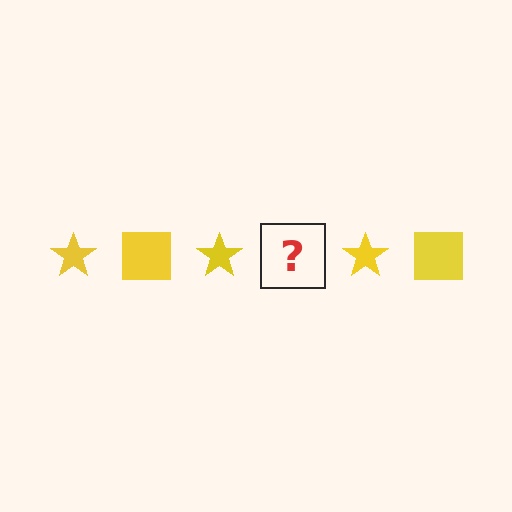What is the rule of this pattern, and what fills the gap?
The rule is that the pattern cycles through star, square shapes in yellow. The gap should be filled with a yellow square.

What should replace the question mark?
The question mark should be replaced with a yellow square.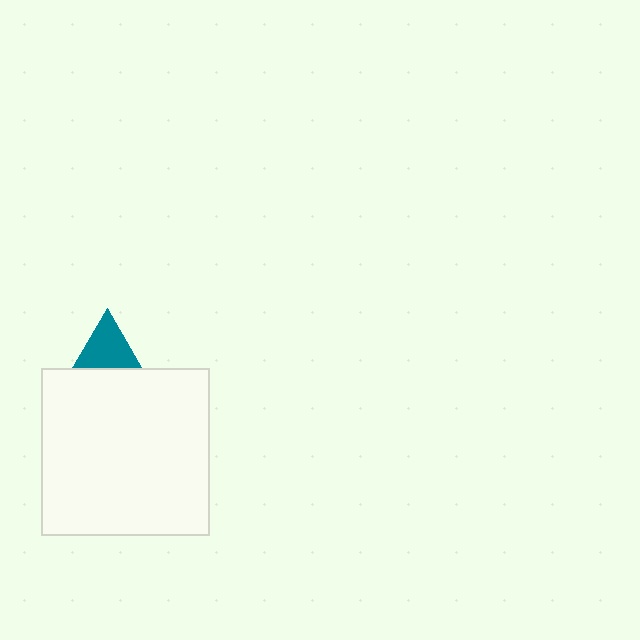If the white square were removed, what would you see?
You would see the complete teal triangle.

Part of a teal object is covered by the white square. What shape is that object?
It is a triangle.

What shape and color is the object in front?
The object in front is a white square.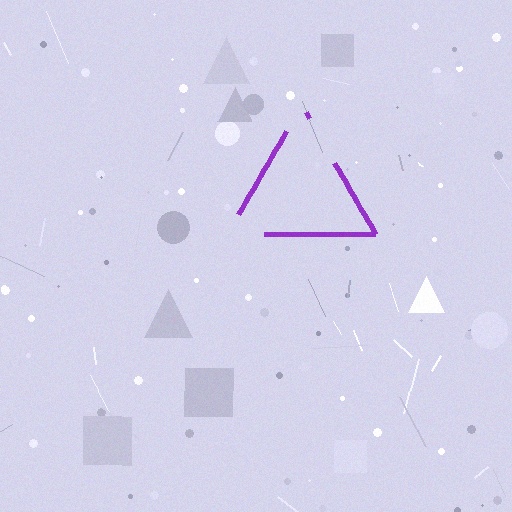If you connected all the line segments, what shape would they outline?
They would outline a triangle.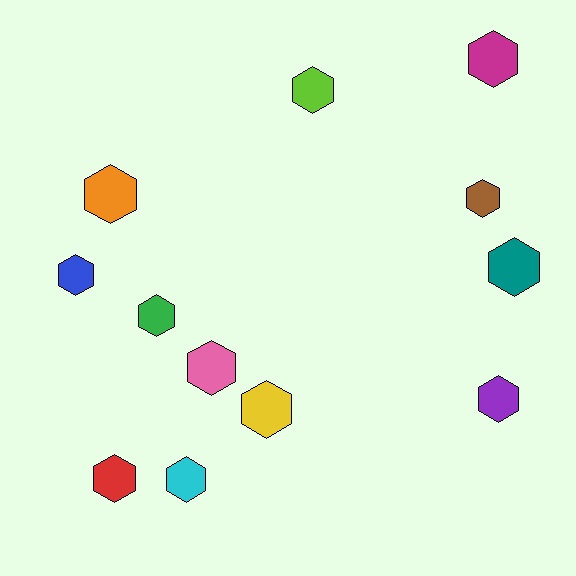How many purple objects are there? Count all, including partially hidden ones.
There is 1 purple object.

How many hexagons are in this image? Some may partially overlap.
There are 12 hexagons.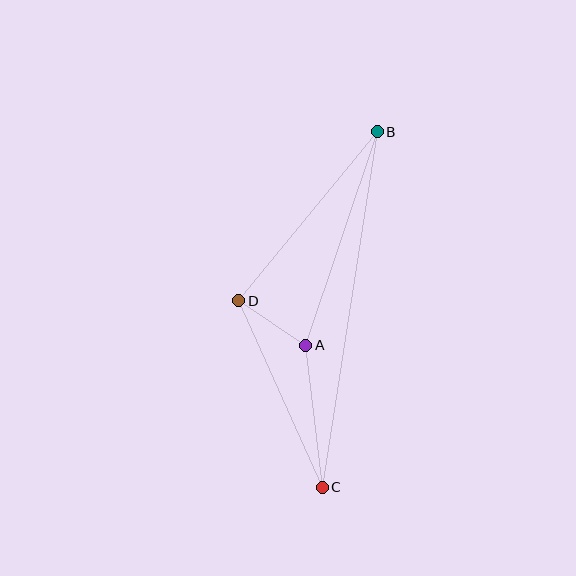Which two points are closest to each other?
Points A and D are closest to each other.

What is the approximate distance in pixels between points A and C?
The distance between A and C is approximately 143 pixels.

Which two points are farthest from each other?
Points B and C are farthest from each other.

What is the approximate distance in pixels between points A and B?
The distance between A and B is approximately 225 pixels.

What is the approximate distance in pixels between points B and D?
The distance between B and D is approximately 219 pixels.